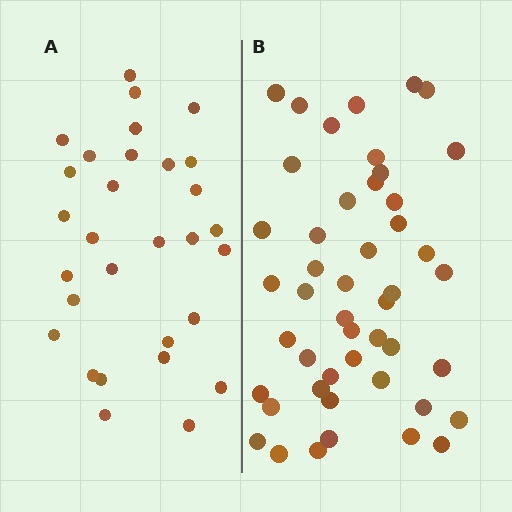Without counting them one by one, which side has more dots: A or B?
Region B (the right region) has more dots.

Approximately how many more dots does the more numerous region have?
Region B has approximately 15 more dots than region A.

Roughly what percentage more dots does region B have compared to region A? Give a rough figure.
About 55% more.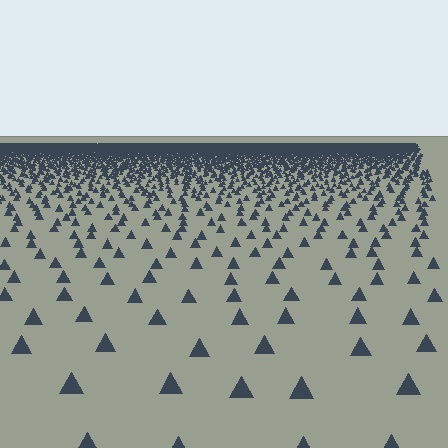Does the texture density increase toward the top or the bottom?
Density increases toward the top.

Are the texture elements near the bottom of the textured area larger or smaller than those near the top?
Larger. Near the bottom, elements are closer to the viewer and appear at a bigger on-screen size.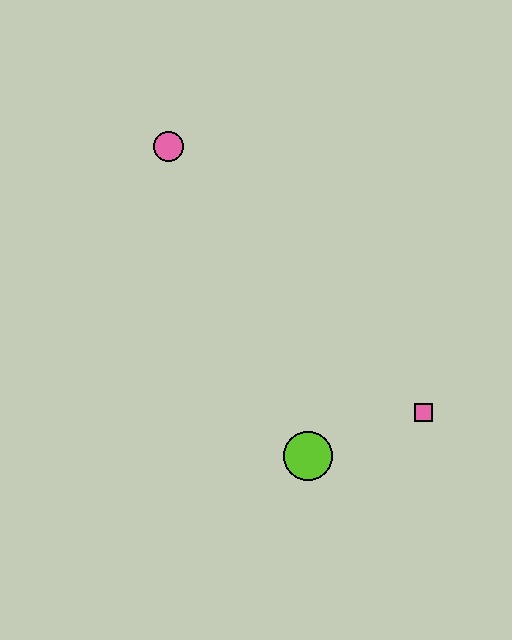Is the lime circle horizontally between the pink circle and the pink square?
Yes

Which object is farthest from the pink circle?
The pink square is farthest from the pink circle.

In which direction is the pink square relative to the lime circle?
The pink square is to the right of the lime circle.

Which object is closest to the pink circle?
The lime circle is closest to the pink circle.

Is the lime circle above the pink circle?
No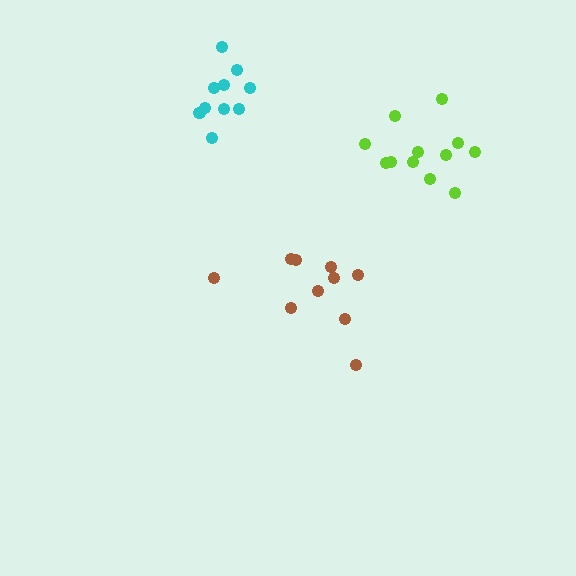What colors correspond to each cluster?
The clusters are colored: brown, cyan, lime.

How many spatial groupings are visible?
There are 3 spatial groupings.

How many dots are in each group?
Group 1: 10 dots, Group 2: 10 dots, Group 3: 12 dots (32 total).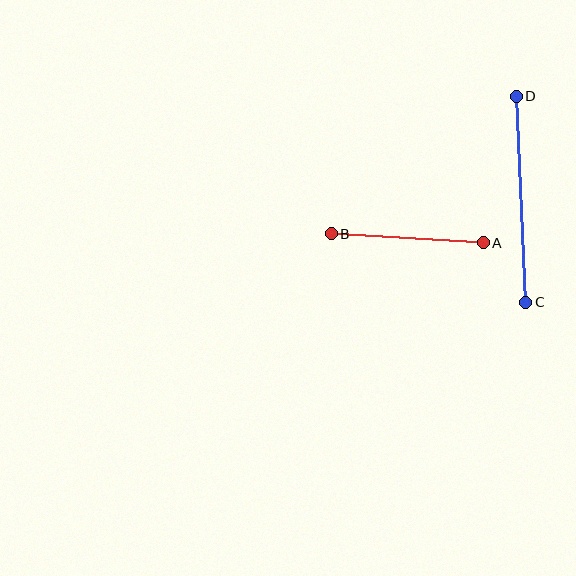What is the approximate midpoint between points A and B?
The midpoint is at approximately (407, 238) pixels.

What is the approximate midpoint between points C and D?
The midpoint is at approximately (521, 199) pixels.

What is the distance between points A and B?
The distance is approximately 152 pixels.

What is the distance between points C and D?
The distance is approximately 206 pixels.